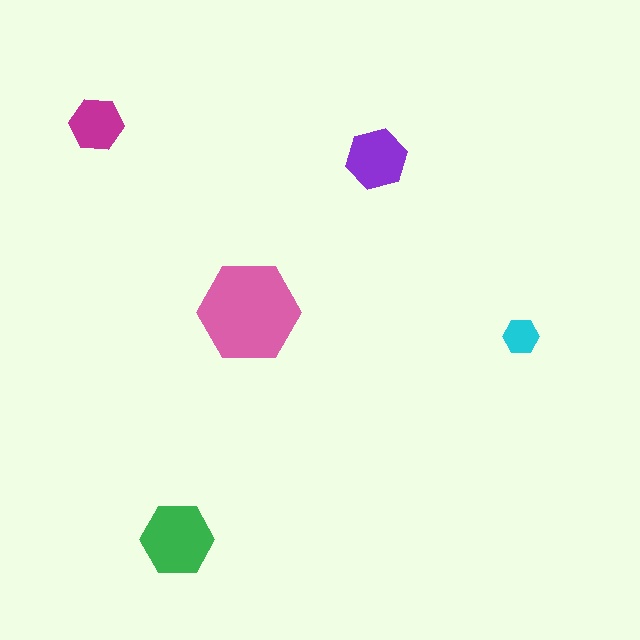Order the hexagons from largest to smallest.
the pink one, the green one, the purple one, the magenta one, the cyan one.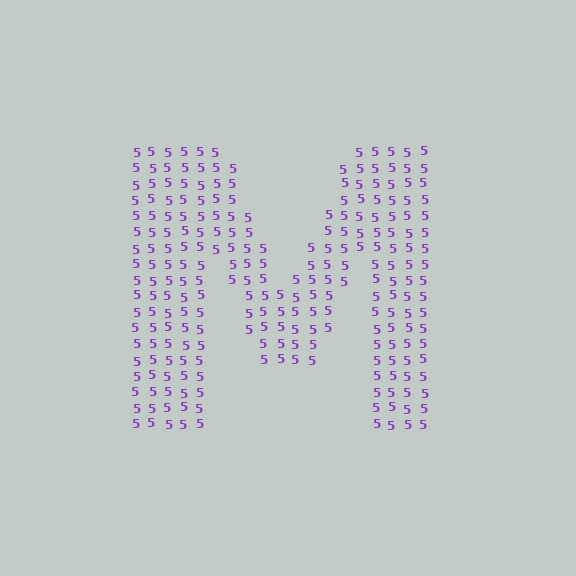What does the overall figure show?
The overall figure shows the letter M.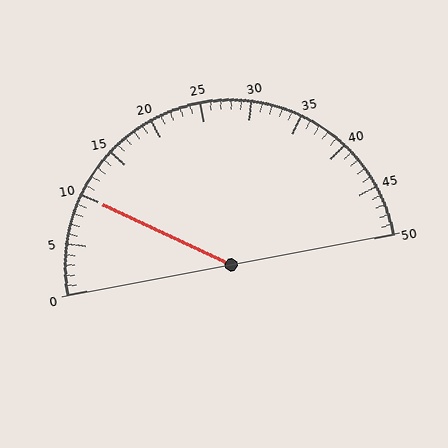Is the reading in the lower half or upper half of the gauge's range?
The reading is in the lower half of the range (0 to 50).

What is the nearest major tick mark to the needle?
The nearest major tick mark is 10.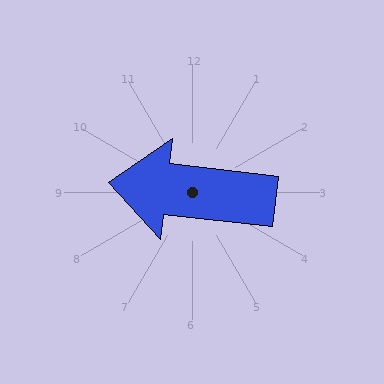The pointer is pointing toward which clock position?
Roughly 9 o'clock.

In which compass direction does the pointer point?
West.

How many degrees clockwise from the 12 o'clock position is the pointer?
Approximately 277 degrees.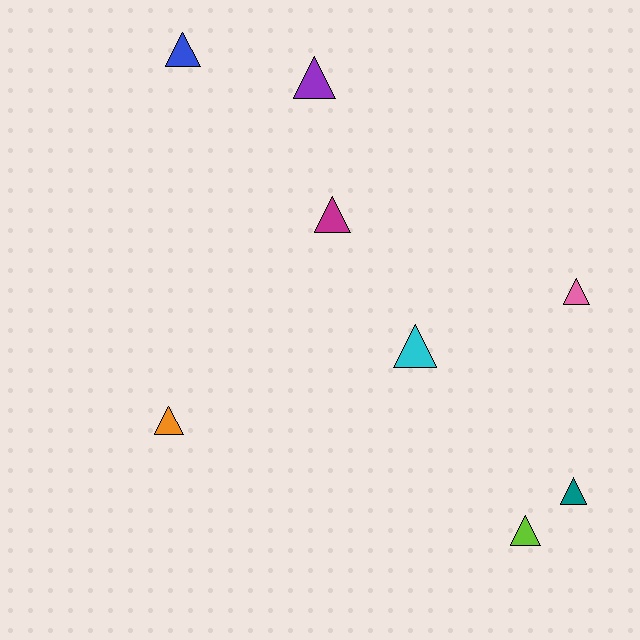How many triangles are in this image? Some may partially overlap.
There are 8 triangles.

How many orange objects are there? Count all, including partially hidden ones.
There is 1 orange object.